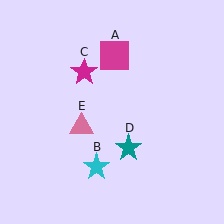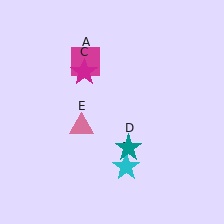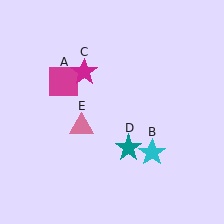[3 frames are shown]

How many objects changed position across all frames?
2 objects changed position: magenta square (object A), cyan star (object B).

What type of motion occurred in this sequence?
The magenta square (object A), cyan star (object B) rotated counterclockwise around the center of the scene.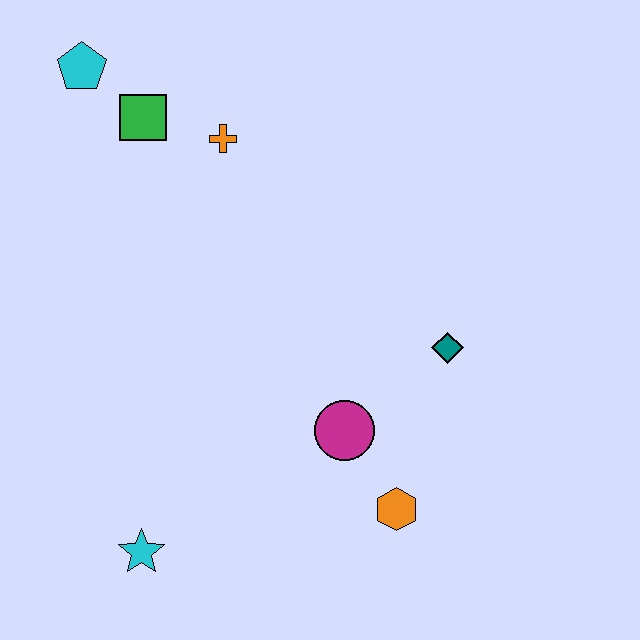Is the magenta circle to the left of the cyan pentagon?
No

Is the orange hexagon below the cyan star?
No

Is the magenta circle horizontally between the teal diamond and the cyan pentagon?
Yes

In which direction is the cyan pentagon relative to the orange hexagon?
The cyan pentagon is above the orange hexagon.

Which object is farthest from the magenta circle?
The cyan pentagon is farthest from the magenta circle.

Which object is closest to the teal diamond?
The magenta circle is closest to the teal diamond.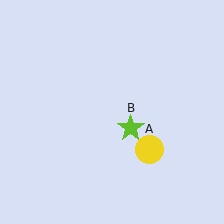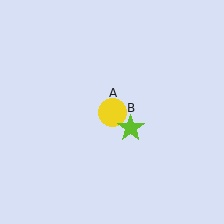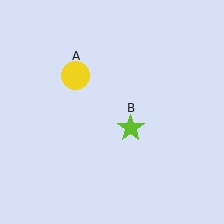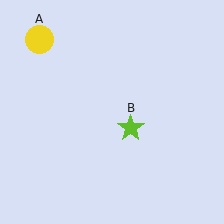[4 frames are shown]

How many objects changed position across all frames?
1 object changed position: yellow circle (object A).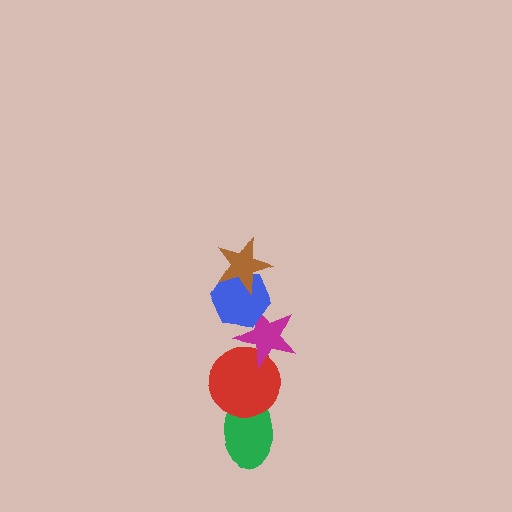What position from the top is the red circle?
The red circle is 4th from the top.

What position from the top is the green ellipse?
The green ellipse is 5th from the top.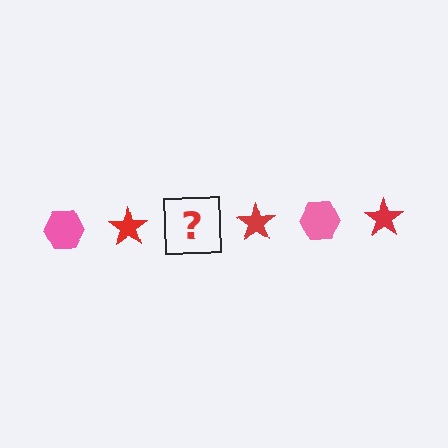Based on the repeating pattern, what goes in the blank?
The blank should be a pink hexagon.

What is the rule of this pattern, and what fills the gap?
The rule is that the pattern alternates between pink hexagon and red star. The gap should be filled with a pink hexagon.